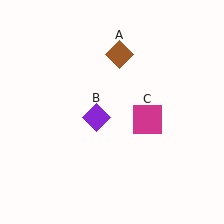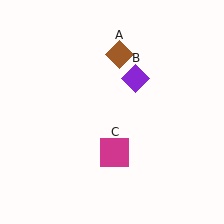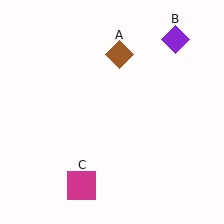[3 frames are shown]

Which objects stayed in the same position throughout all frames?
Brown diamond (object A) remained stationary.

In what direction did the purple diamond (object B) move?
The purple diamond (object B) moved up and to the right.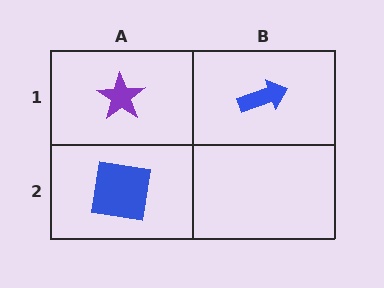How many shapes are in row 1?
2 shapes.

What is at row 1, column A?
A purple star.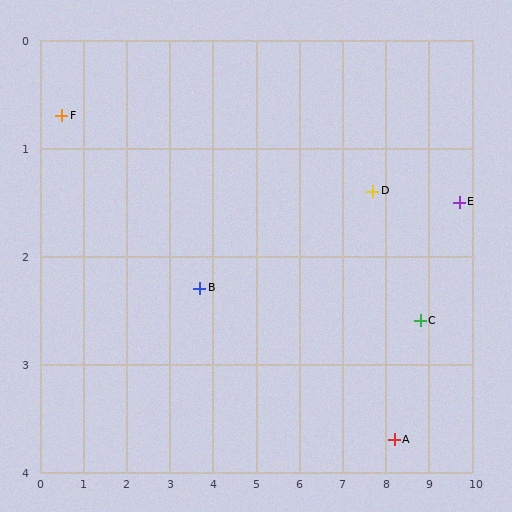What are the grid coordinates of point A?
Point A is at approximately (8.2, 3.7).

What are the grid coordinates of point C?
Point C is at approximately (8.8, 2.6).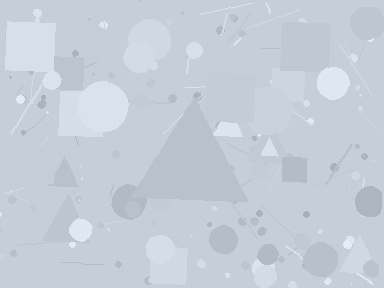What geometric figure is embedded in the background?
A triangle is embedded in the background.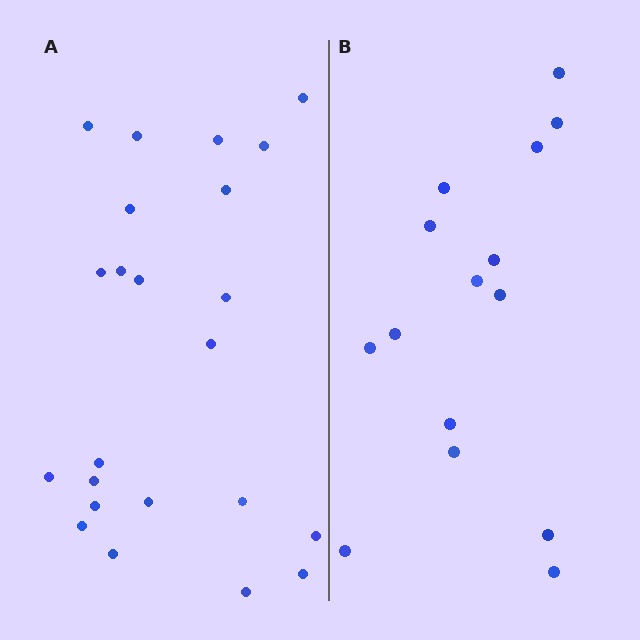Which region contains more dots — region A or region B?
Region A (the left region) has more dots.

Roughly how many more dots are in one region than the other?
Region A has roughly 8 or so more dots than region B.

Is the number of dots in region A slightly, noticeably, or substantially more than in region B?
Region A has substantially more. The ratio is roughly 1.5 to 1.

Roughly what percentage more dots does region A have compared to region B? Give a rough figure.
About 55% more.